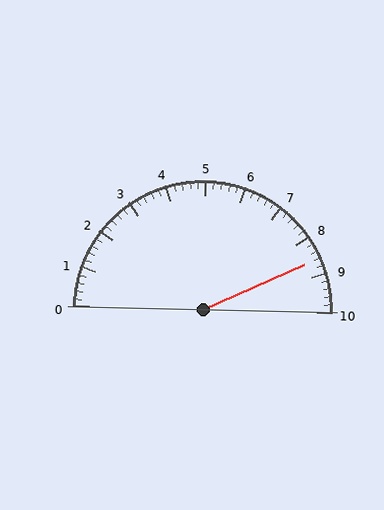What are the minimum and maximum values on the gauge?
The gauge ranges from 0 to 10.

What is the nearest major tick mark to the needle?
The nearest major tick mark is 9.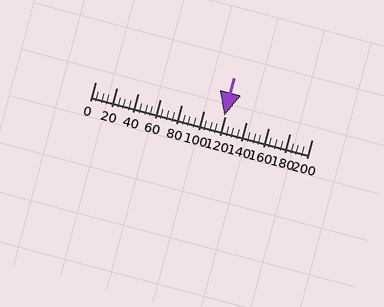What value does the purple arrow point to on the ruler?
The purple arrow points to approximately 119.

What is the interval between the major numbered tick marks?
The major tick marks are spaced 20 units apart.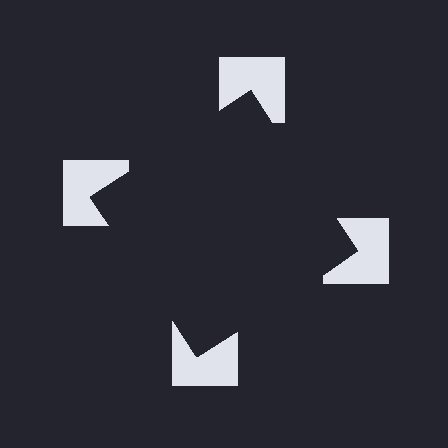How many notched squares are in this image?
There are 4 — one at each vertex of the illusory square.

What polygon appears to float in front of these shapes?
An illusory square — its edges are inferred from the aligned wedge cuts in the notched squares, not physically drawn.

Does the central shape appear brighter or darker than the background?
It typically appears slightly darker than the background, even though no actual brightness change is drawn.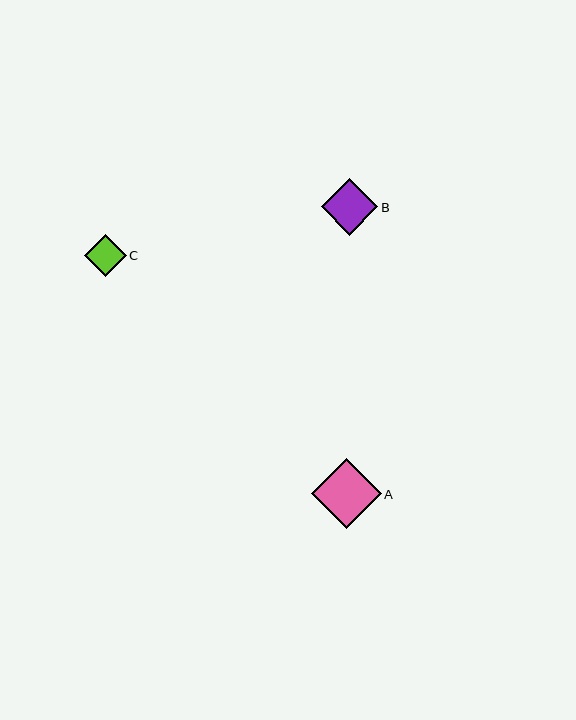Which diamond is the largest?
Diamond A is the largest with a size of approximately 70 pixels.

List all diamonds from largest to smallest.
From largest to smallest: A, B, C.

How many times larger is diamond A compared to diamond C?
Diamond A is approximately 1.7 times the size of diamond C.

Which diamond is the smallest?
Diamond C is the smallest with a size of approximately 42 pixels.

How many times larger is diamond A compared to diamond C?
Diamond A is approximately 1.7 times the size of diamond C.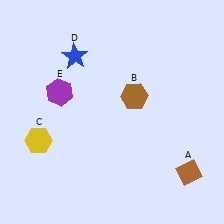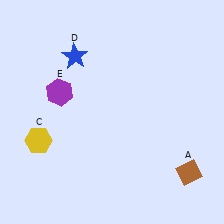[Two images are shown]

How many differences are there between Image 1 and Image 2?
There is 1 difference between the two images.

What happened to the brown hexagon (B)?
The brown hexagon (B) was removed in Image 2. It was in the top-right area of Image 1.